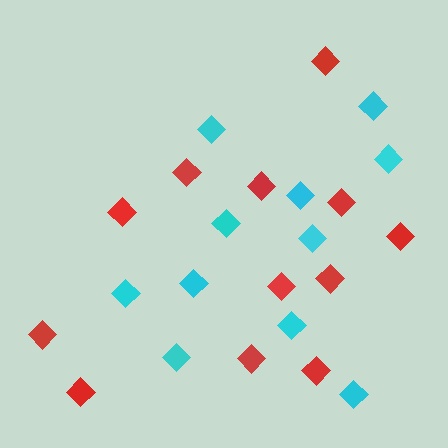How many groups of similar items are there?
There are 2 groups: one group of cyan diamonds (11) and one group of red diamonds (12).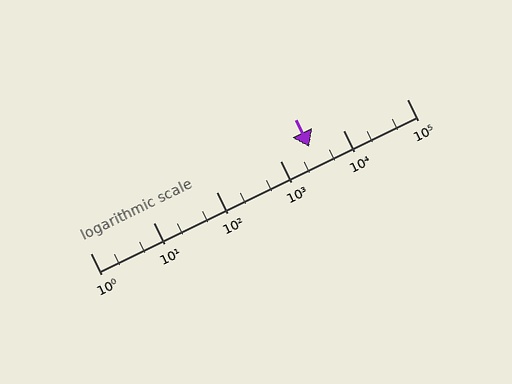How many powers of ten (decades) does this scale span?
The scale spans 5 decades, from 1 to 100000.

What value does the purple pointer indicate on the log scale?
The pointer indicates approximately 2900.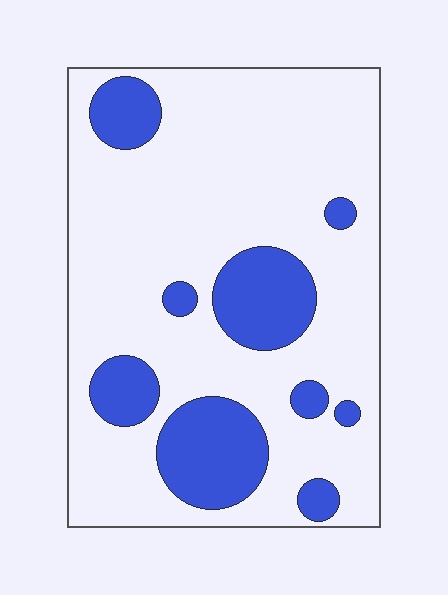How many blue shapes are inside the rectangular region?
9.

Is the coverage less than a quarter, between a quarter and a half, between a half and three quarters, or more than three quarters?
Less than a quarter.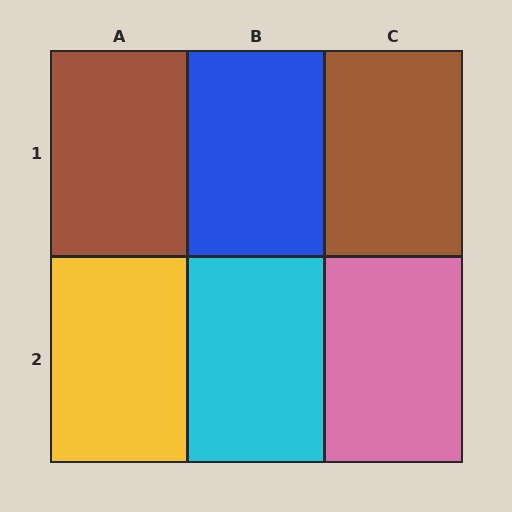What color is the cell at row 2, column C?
Pink.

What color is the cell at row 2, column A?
Yellow.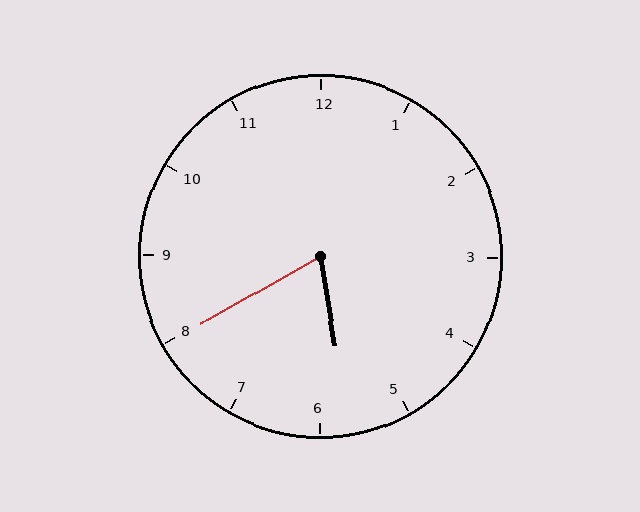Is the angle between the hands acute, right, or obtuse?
It is acute.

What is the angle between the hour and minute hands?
Approximately 70 degrees.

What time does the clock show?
5:40.